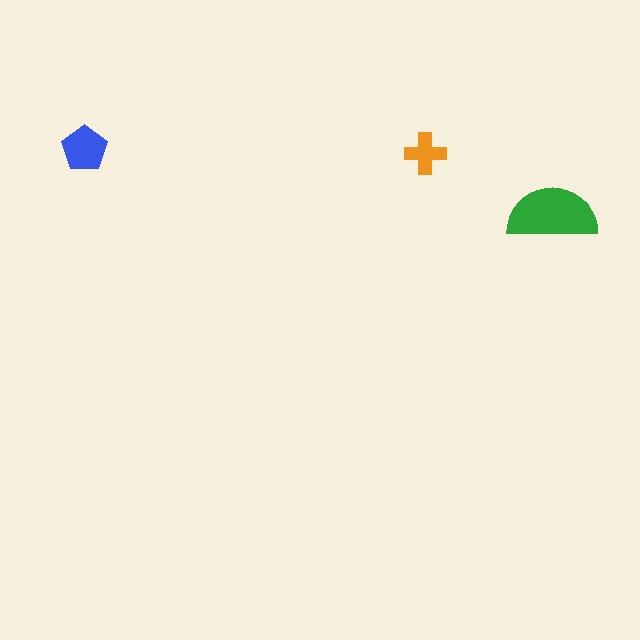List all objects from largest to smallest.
The green semicircle, the blue pentagon, the orange cross.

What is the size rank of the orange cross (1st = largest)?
3rd.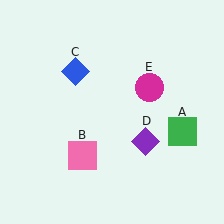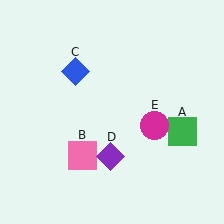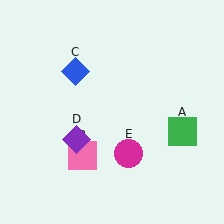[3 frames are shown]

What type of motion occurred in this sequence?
The purple diamond (object D), magenta circle (object E) rotated clockwise around the center of the scene.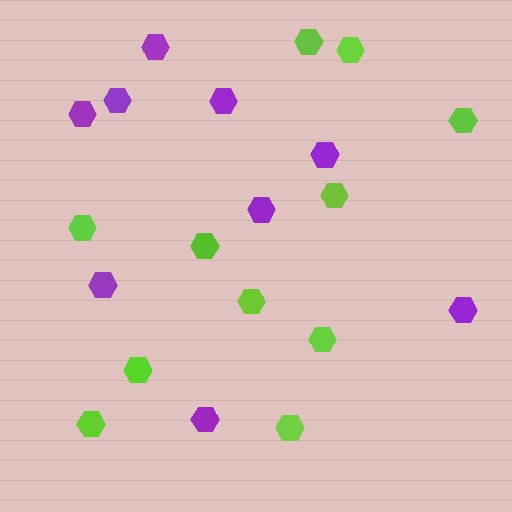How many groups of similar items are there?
There are 2 groups: one group of purple hexagons (9) and one group of lime hexagons (11).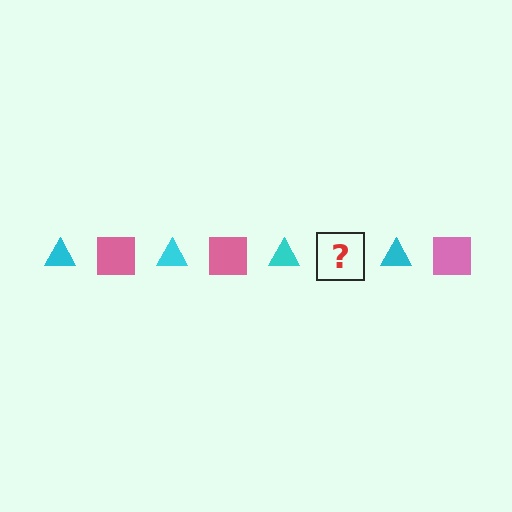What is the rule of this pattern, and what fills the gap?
The rule is that the pattern alternates between cyan triangle and pink square. The gap should be filled with a pink square.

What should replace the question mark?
The question mark should be replaced with a pink square.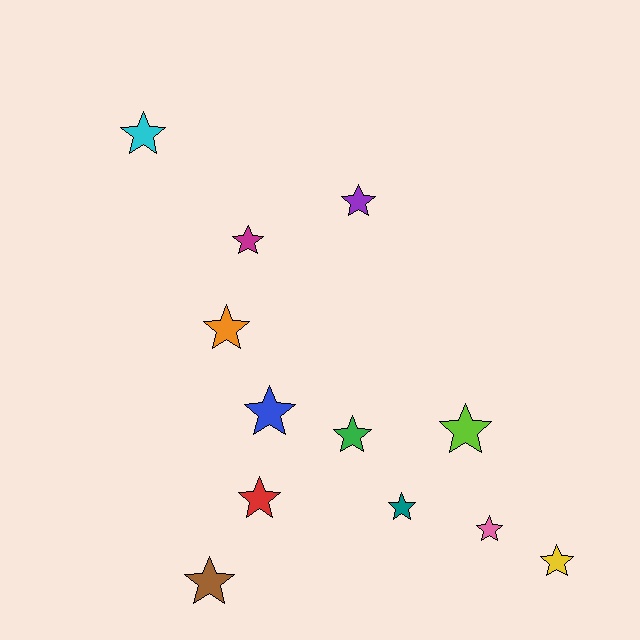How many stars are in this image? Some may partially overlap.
There are 12 stars.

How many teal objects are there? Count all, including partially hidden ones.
There is 1 teal object.